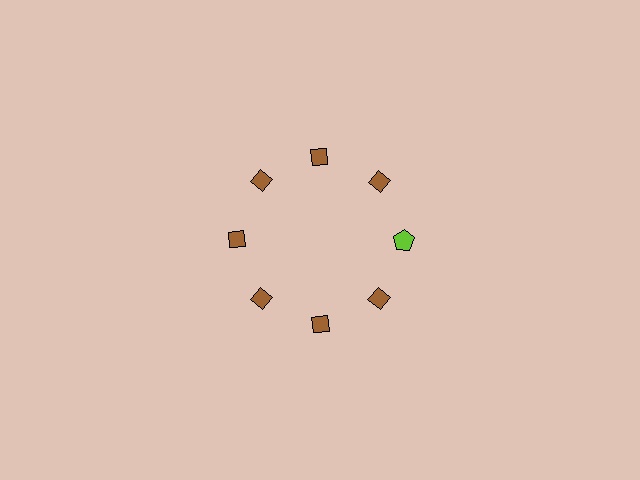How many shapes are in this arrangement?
There are 8 shapes arranged in a ring pattern.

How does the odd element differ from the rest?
It differs in both color (lime instead of brown) and shape (pentagon instead of diamond).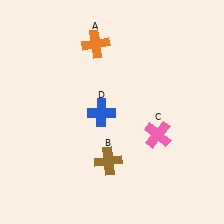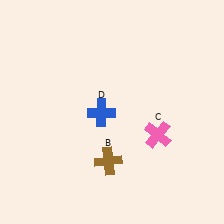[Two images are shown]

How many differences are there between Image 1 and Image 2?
There is 1 difference between the two images.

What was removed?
The orange cross (A) was removed in Image 2.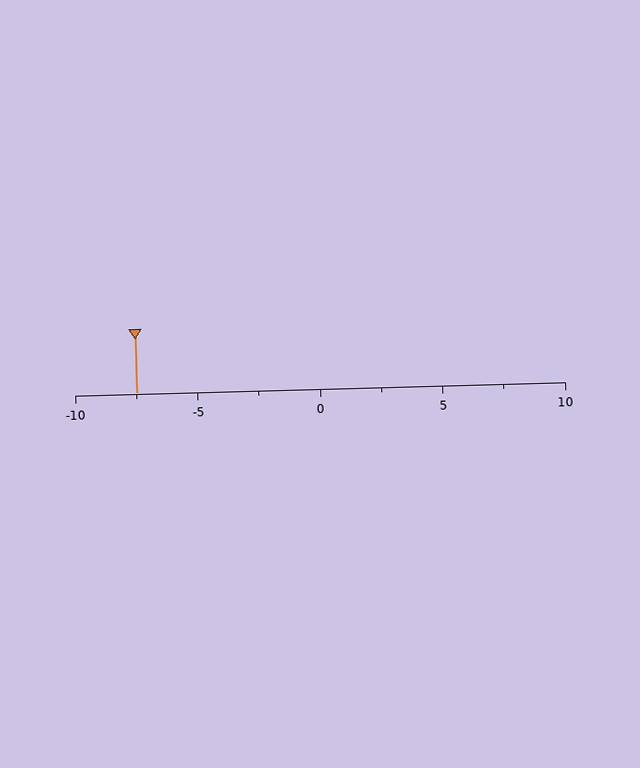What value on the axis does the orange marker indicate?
The marker indicates approximately -7.5.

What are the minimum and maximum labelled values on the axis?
The axis runs from -10 to 10.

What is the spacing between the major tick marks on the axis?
The major ticks are spaced 5 apart.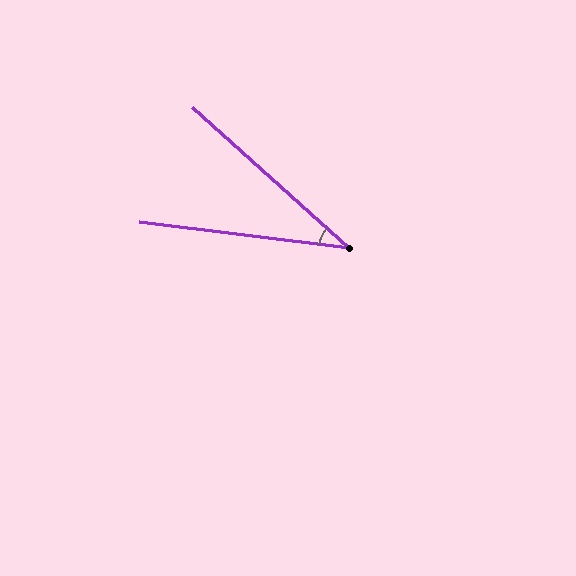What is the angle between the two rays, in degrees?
Approximately 35 degrees.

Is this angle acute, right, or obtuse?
It is acute.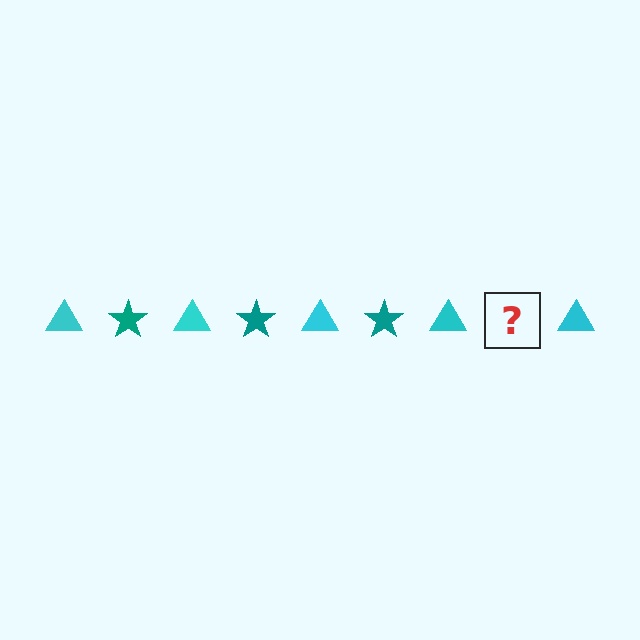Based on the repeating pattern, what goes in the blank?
The blank should be a teal star.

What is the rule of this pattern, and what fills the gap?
The rule is that the pattern alternates between cyan triangle and teal star. The gap should be filled with a teal star.